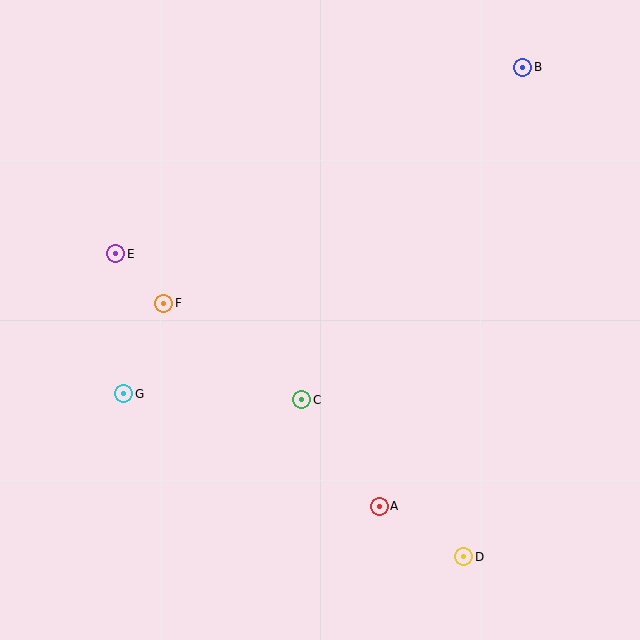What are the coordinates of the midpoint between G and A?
The midpoint between G and A is at (252, 450).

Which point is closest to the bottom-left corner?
Point G is closest to the bottom-left corner.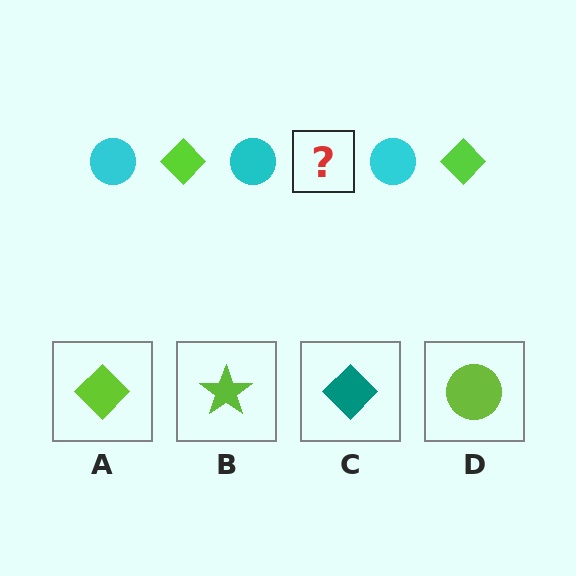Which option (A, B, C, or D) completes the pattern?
A.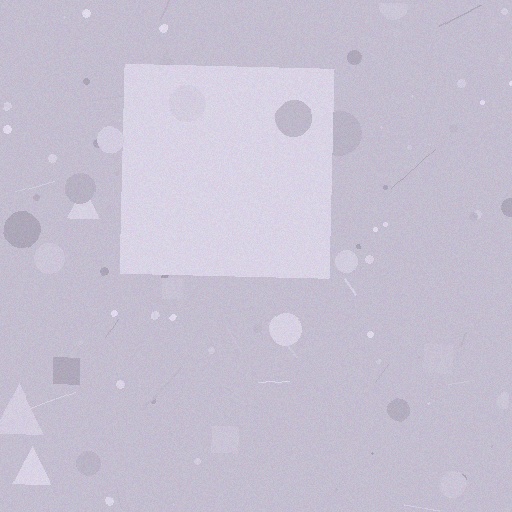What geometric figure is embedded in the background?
A square is embedded in the background.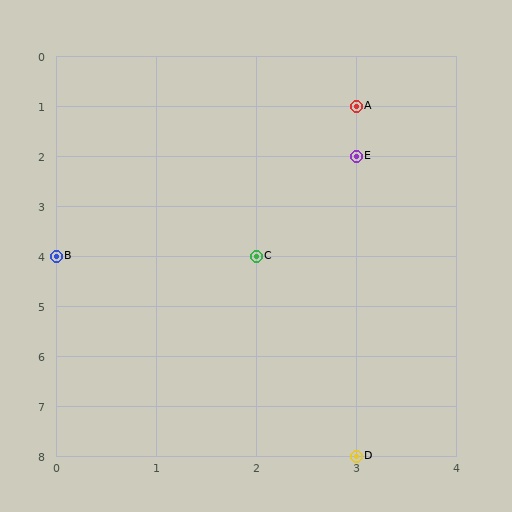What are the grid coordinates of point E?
Point E is at grid coordinates (3, 2).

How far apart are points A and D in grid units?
Points A and D are 7 rows apart.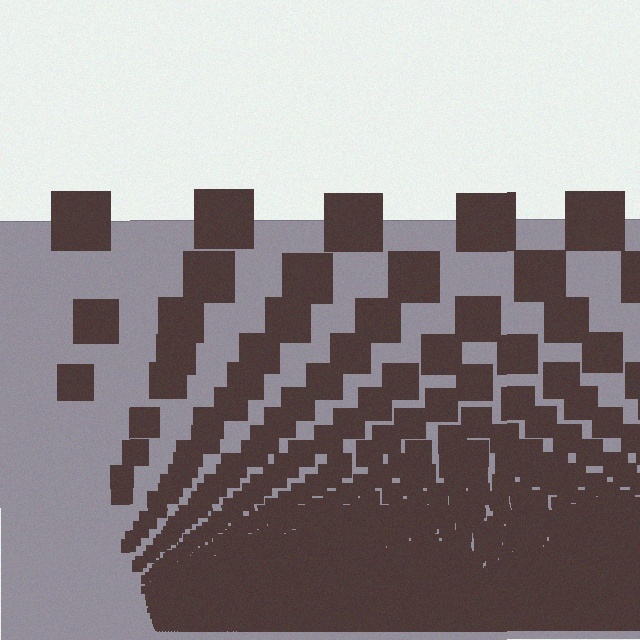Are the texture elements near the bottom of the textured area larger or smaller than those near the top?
Smaller. The gradient is inverted — elements near the bottom are smaller and denser.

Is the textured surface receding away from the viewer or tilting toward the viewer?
The surface appears to tilt toward the viewer. Texture elements get larger and sparser toward the top.